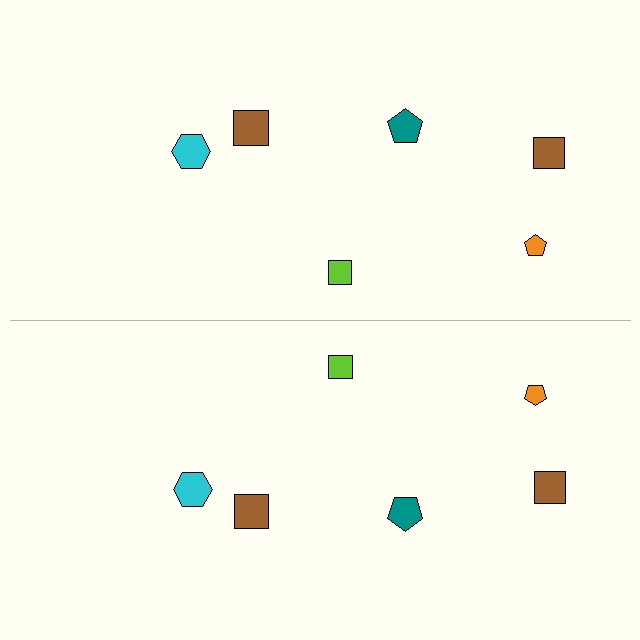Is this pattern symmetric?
Yes, this pattern has bilateral (reflection) symmetry.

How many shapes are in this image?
There are 12 shapes in this image.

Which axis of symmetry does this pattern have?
The pattern has a horizontal axis of symmetry running through the center of the image.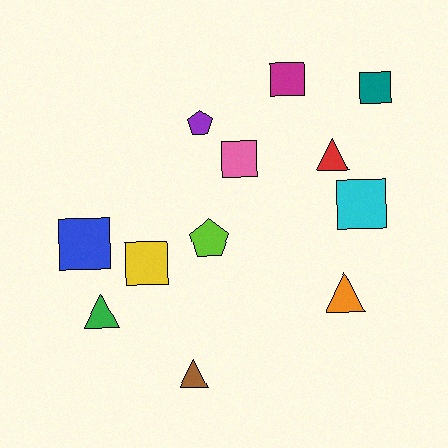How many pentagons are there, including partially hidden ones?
There are 2 pentagons.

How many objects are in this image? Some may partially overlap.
There are 12 objects.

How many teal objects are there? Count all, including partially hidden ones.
There is 1 teal object.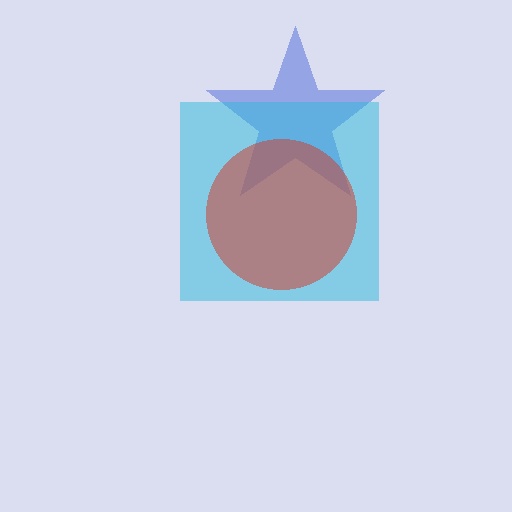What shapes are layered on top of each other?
The layered shapes are: a blue star, a cyan square, a red circle.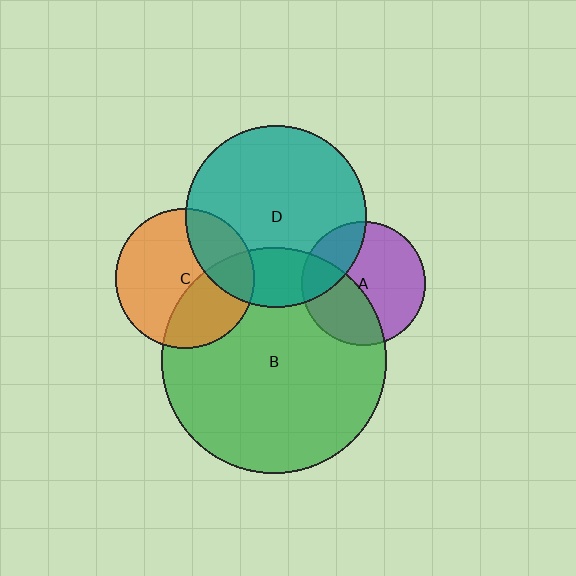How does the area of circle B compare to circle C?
Approximately 2.6 times.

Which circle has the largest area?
Circle B (green).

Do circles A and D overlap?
Yes.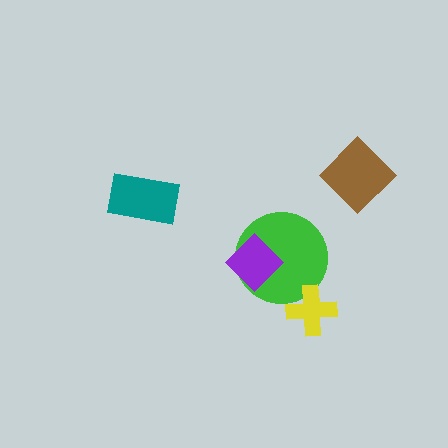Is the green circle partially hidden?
Yes, it is partially covered by another shape.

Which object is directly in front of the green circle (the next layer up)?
The purple diamond is directly in front of the green circle.